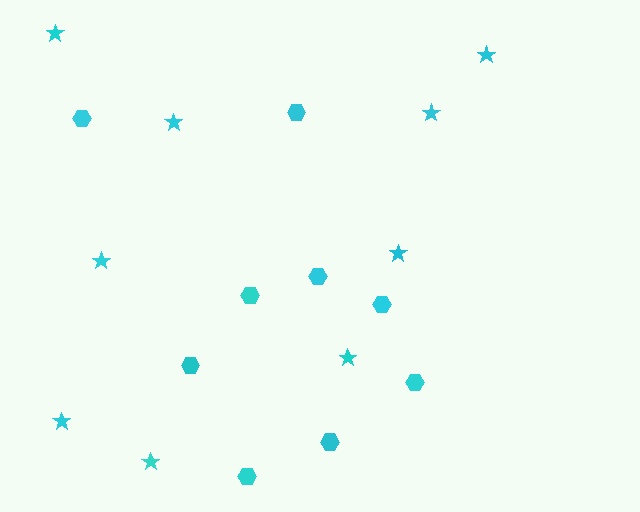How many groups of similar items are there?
There are 2 groups: one group of stars (9) and one group of hexagons (9).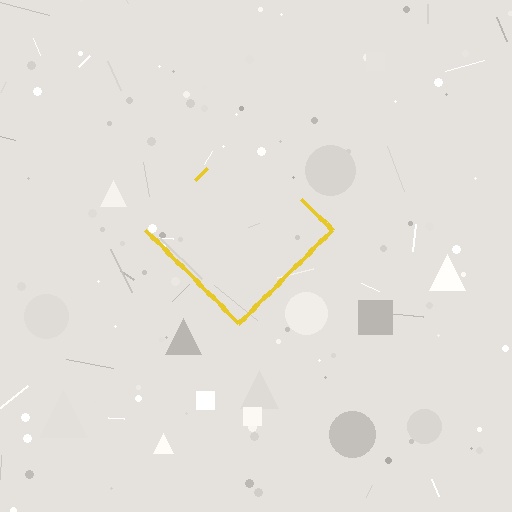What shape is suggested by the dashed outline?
The dashed outline suggests a diamond.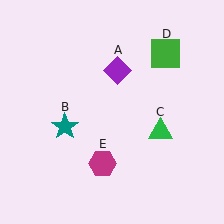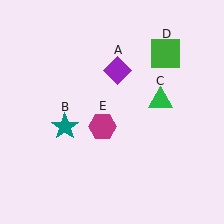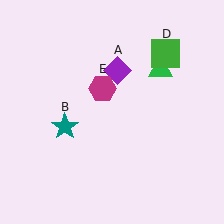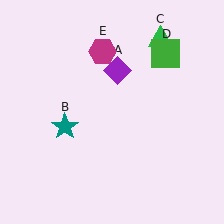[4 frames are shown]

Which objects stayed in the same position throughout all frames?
Purple diamond (object A) and teal star (object B) and green square (object D) remained stationary.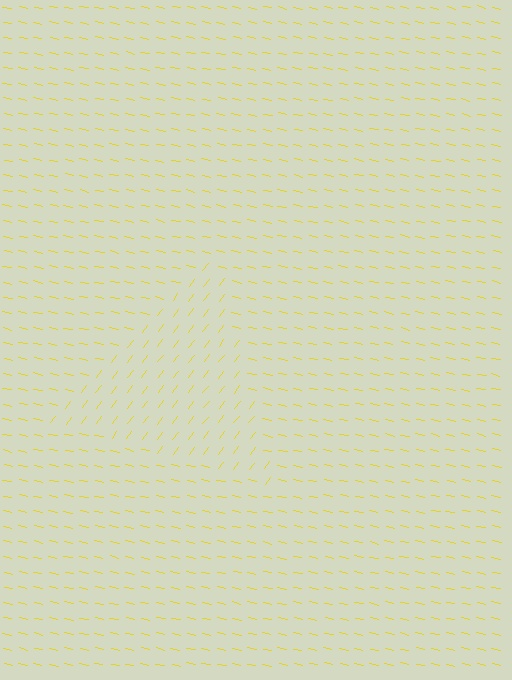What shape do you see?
I see a triangle.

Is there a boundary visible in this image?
Yes, there is a texture boundary formed by a change in line orientation.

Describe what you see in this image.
The image is filled with small yellow line segments. A triangle region in the image has lines oriented differently from the surrounding lines, creating a visible texture boundary.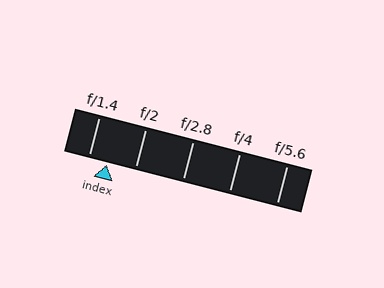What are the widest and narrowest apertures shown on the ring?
The widest aperture shown is f/1.4 and the narrowest is f/5.6.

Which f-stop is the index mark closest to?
The index mark is closest to f/1.4.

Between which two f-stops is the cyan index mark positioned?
The index mark is between f/1.4 and f/2.